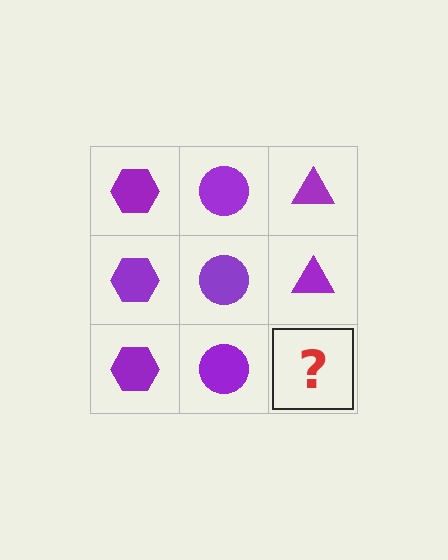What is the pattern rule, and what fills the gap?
The rule is that each column has a consistent shape. The gap should be filled with a purple triangle.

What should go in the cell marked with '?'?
The missing cell should contain a purple triangle.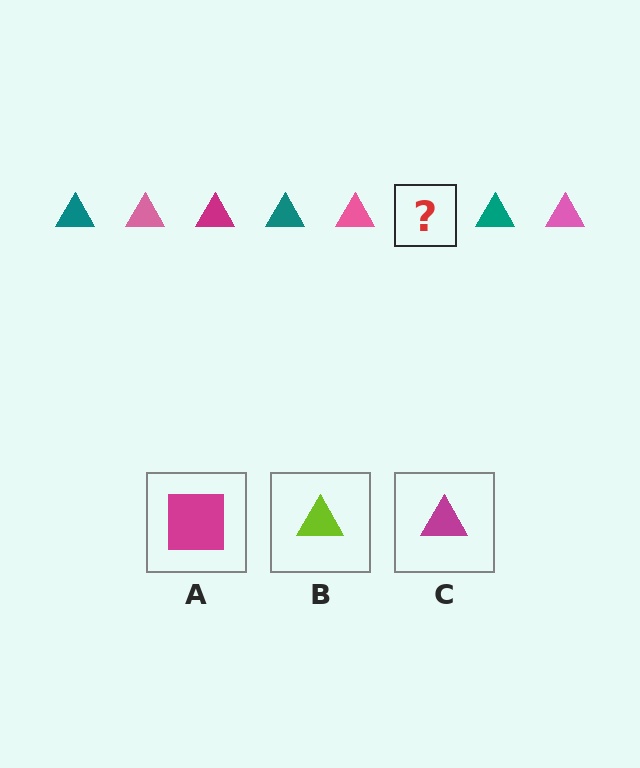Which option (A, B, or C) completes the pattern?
C.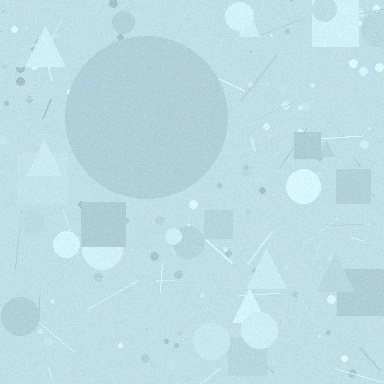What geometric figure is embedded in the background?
A circle is embedded in the background.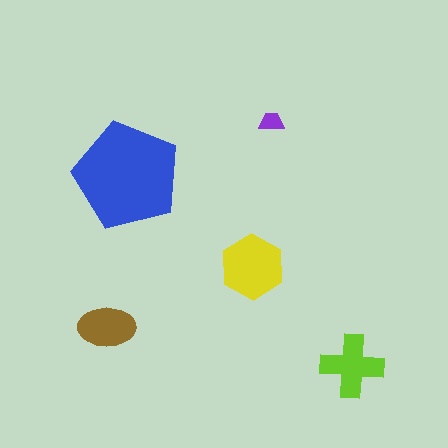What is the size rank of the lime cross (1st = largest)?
3rd.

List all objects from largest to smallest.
The blue pentagon, the yellow hexagon, the lime cross, the brown ellipse, the purple trapezoid.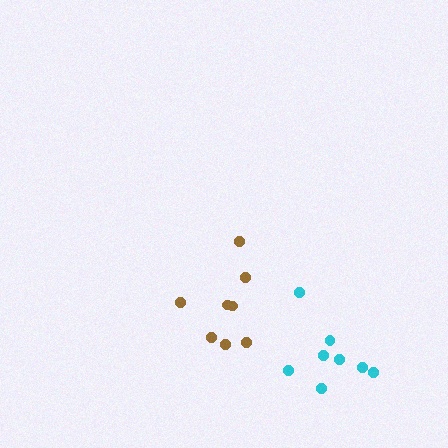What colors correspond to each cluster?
The clusters are colored: brown, cyan.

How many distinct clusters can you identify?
There are 2 distinct clusters.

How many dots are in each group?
Group 1: 8 dots, Group 2: 8 dots (16 total).